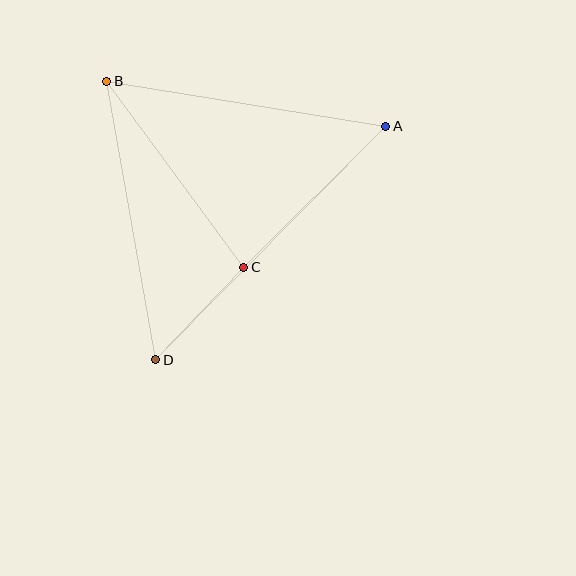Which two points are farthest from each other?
Points A and D are farthest from each other.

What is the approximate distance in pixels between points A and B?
The distance between A and B is approximately 283 pixels.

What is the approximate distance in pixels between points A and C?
The distance between A and C is approximately 200 pixels.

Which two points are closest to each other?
Points C and D are closest to each other.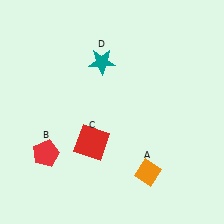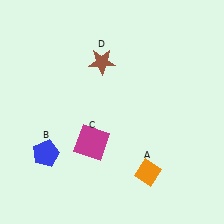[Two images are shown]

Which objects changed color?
B changed from red to blue. C changed from red to magenta. D changed from teal to brown.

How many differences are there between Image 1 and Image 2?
There are 3 differences between the two images.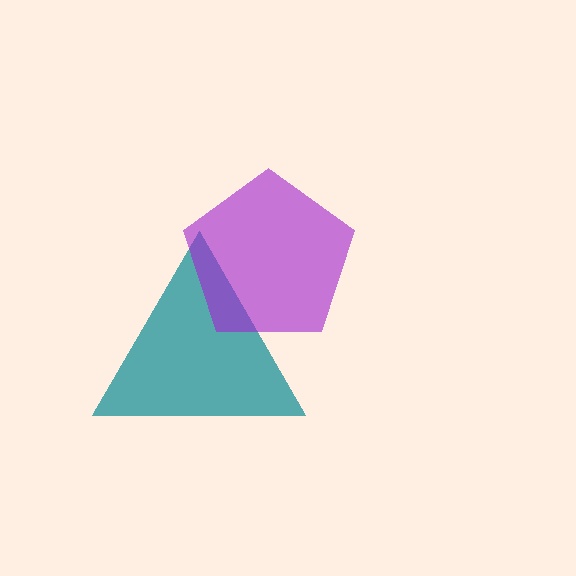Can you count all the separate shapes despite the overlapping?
Yes, there are 2 separate shapes.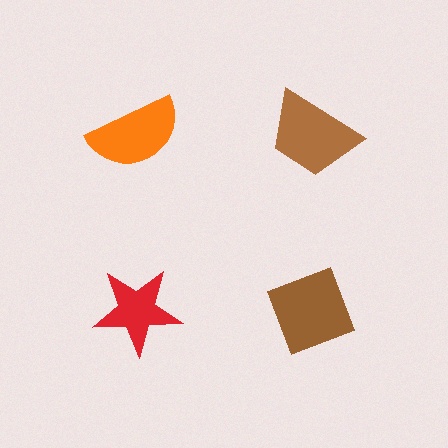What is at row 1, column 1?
An orange semicircle.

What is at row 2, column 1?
A red star.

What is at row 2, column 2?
A brown diamond.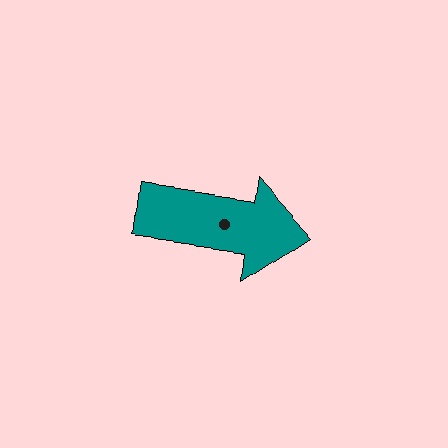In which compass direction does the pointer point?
East.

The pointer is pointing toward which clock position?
Roughly 3 o'clock.